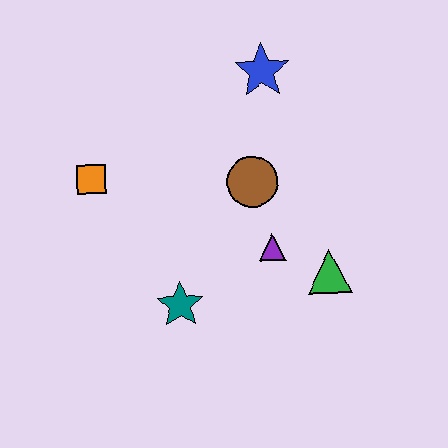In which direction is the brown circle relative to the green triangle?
The brown circle is above the green triangle.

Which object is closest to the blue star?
The brown circle is closest to the blue star.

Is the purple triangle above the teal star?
Yes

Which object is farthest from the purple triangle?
The orange square is farthest from the purple triangle.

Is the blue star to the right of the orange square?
Yes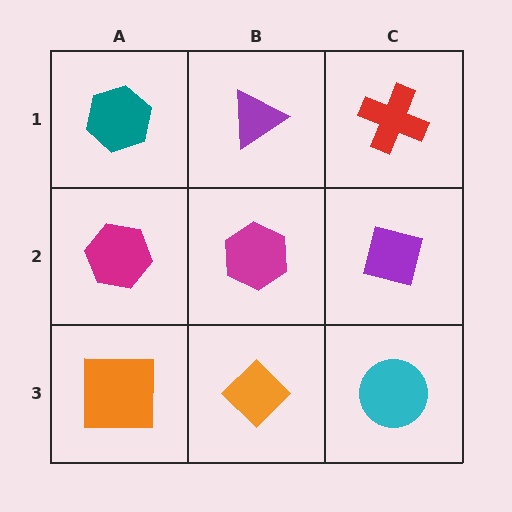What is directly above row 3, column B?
A magenta hexagon.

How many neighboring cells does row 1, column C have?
2.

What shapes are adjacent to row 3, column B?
A magenta hexagon (row 2, column B), an orange square (row 3, column A), a cyan circle (row 3, column C).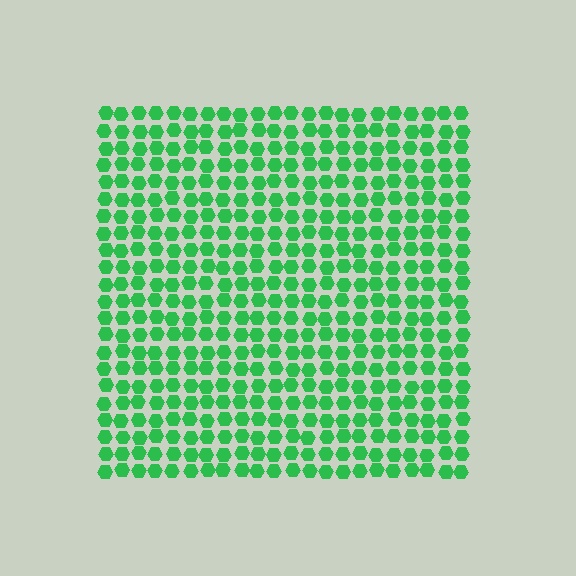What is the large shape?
The large shape is a square.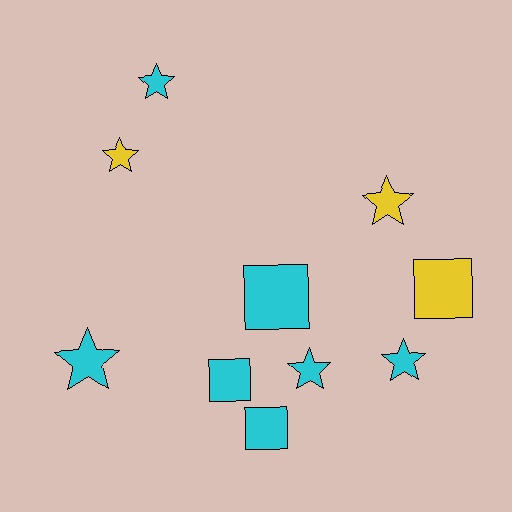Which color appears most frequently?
Cyan, with 7 objects.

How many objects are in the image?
There are 10 objects.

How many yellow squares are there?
There is 1 yellow square.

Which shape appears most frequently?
Star, with 6 objects.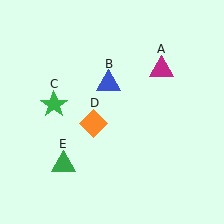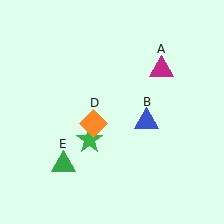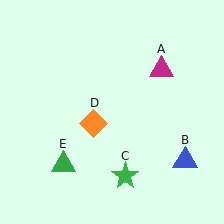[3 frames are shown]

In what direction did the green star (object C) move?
The green star (object C) moved down and to the right.